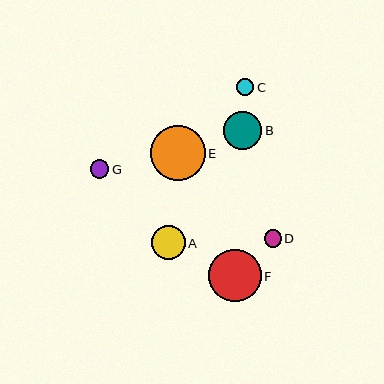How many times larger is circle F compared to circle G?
Circle F is approximately 2.9 times the size of circle G.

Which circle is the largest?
Circle E is the largest with a size of approximately 54 pixels.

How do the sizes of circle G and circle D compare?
Circle G and circle D are approximately the same size.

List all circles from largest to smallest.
From largest to smallest: E, F, B, A, G, D, C.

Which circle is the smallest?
Circle C is the smallest with a size of approximately 17 pixels.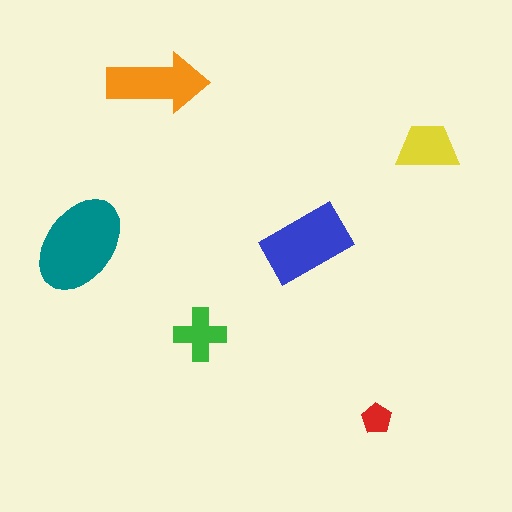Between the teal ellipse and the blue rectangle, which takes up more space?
The teal ellipse.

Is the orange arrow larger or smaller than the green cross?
Larger.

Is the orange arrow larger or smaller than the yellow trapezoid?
Larger.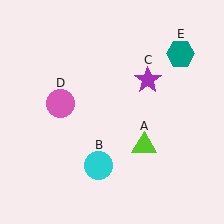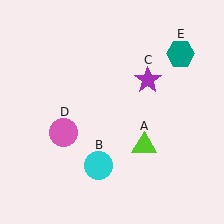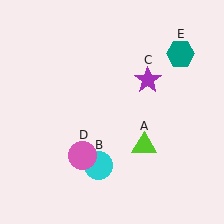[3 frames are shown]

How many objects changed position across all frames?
1 object changed position: pink circle (object D).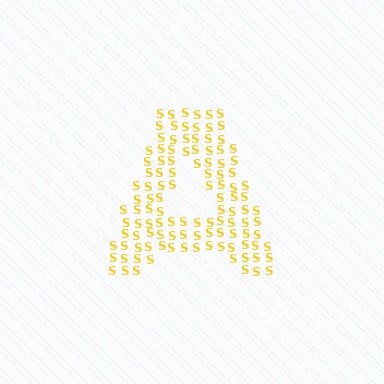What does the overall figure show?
The overall figure shows the letter A.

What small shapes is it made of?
It is made of small letter S's.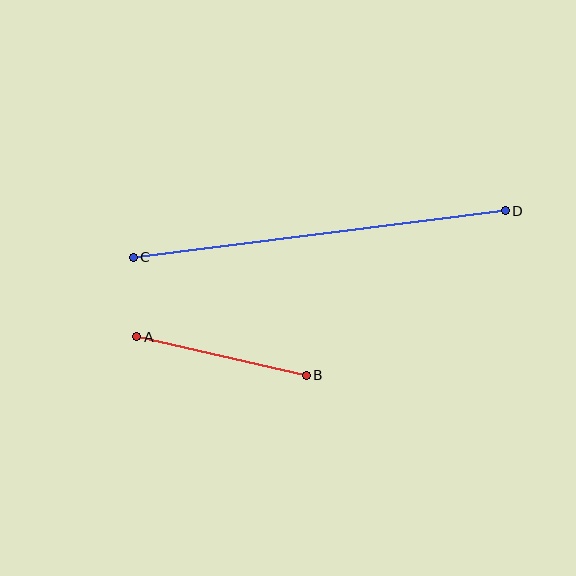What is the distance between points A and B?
The distance is approximately 174 pixels.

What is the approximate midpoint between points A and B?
The midpoint is at approximately (221, 356) pixels.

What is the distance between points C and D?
The distance is approximately 375 pixels.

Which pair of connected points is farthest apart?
Points C and D are farthest apart.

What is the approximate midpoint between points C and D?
The midpoint is at approximately (319, 234) pixels.